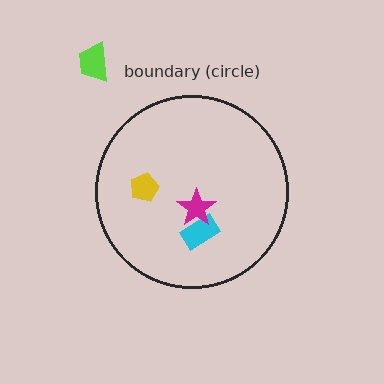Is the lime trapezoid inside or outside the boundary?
Outside.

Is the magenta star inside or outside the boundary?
Inside.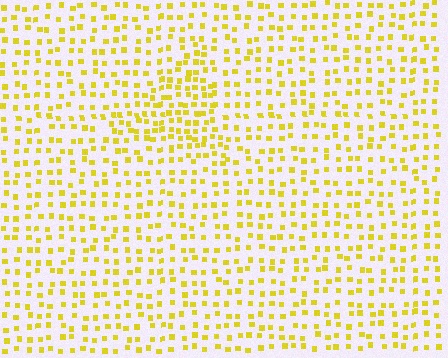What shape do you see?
I see a triangle.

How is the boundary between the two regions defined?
The boundary is defined by a change in element density (approximately 1.7x ratio). All elements are the same color, size, and shape.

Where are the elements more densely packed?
The elements are more densely packed inside the triangle boundary.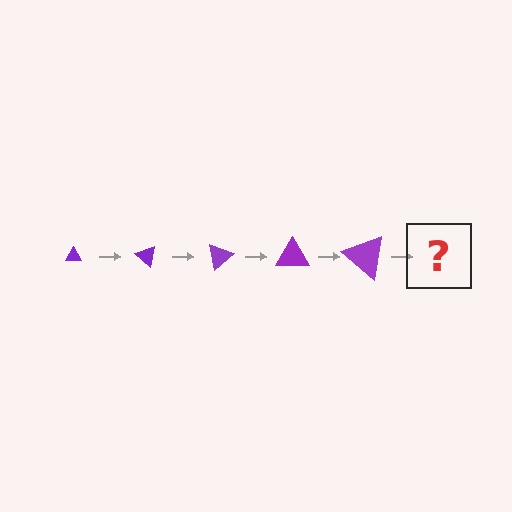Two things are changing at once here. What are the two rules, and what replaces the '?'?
The two rules are that the triangle grows larger each step and it rotates 40 degrees each step. The '?' should be a triangle, larger than the previous one and rotated 200 degrees from the start.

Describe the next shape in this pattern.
It should be a triangle, larger than the previous one and rotated 200 degrees from the start.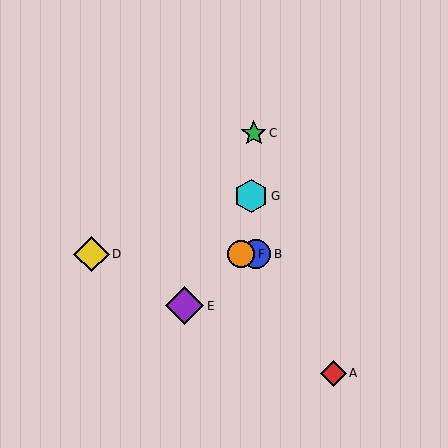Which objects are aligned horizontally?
Objects B, D, F are aligned horizontally.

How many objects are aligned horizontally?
3 objects (B, D, F) are aligned horizontally.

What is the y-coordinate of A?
Object A is at y≈373.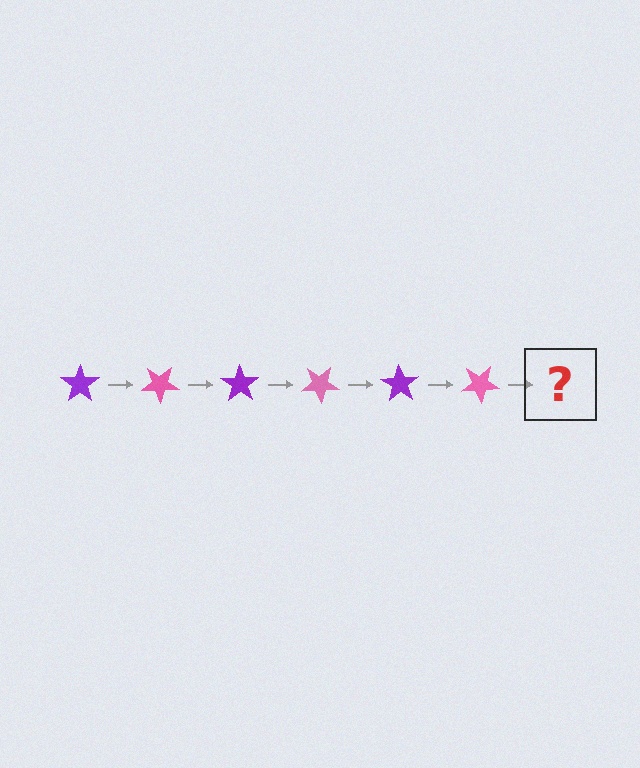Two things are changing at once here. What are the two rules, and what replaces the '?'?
The two rules are that it rotates 35 degrees each step and the color cycles through purple and pink. The '?' should be a purple star, rotated 210 degrees from the start.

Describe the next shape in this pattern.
It should be a purple star, rotated 210 degrees from the start.